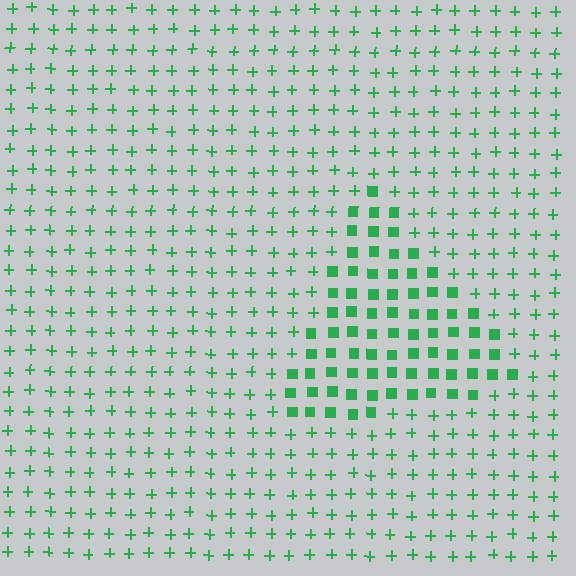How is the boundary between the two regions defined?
The boundary is defined by a change in element shape: squares inside vs. plus signs outside. All elements share the same color and spacing.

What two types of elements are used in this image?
The image uses squares inside the triangle region and plus signs outside it.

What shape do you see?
I see a triangle.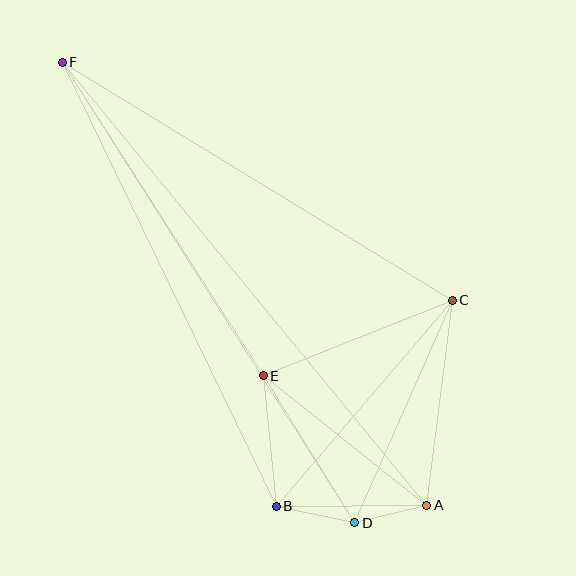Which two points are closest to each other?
Points A and D are closest to each other.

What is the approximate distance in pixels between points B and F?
The distance between B and F is approximately 493 pixels.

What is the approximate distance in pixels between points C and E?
The distance between C and E is approximately 203 pixels.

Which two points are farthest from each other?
Points A and F are farthest from each other.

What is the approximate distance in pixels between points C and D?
The distance between C and D is approximately 243 pixels.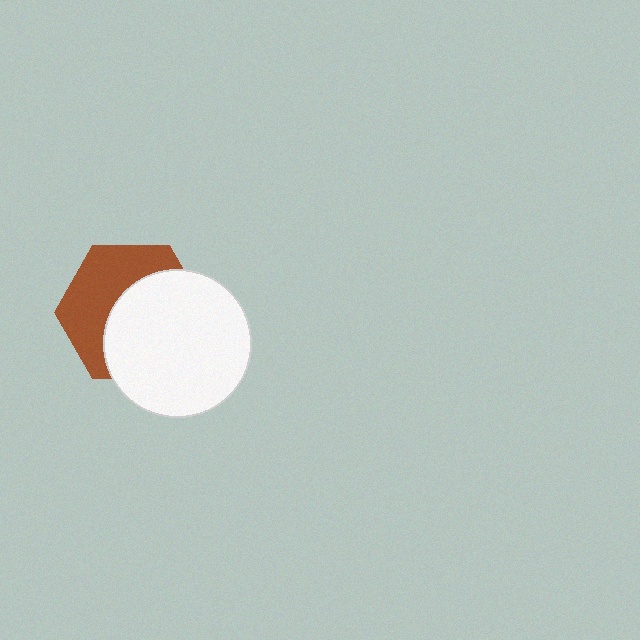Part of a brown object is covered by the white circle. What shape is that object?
It is a hexagon.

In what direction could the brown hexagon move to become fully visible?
The brown hexagon could move toward the upper-left. That would shift it out from behind the white circle entirely.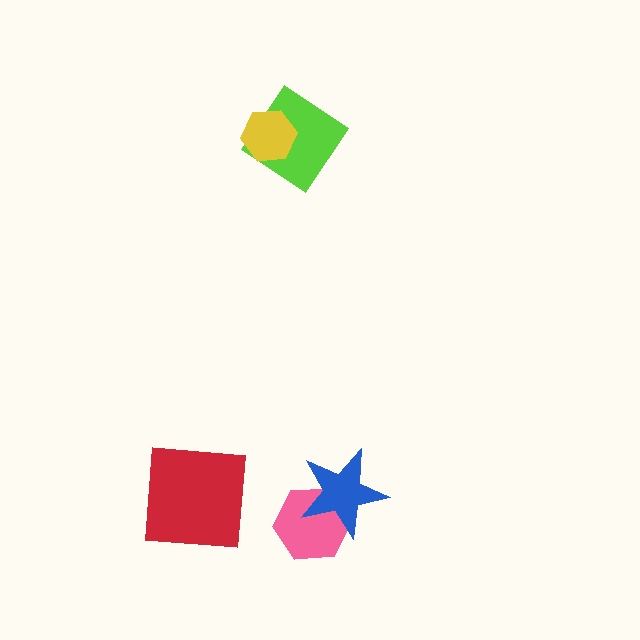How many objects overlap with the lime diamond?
1 object overlaps with the lime diamond.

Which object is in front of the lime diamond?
The yellow hexagon is in front of the lime diamond.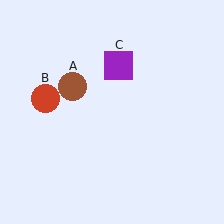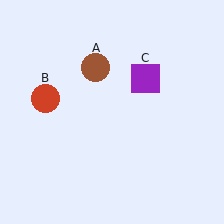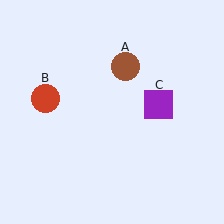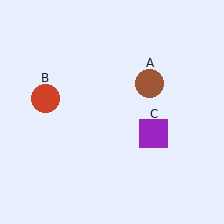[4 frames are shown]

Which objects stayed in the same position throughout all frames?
Red circle (object B) remained stationary.